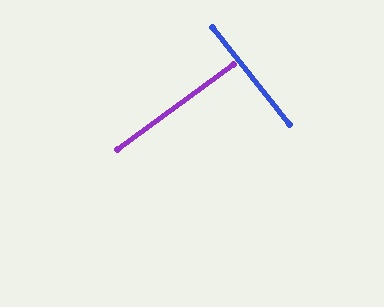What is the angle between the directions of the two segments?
Approximately 88 degrees.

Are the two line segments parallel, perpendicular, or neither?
Perpendicular — they meet at approximately 88°.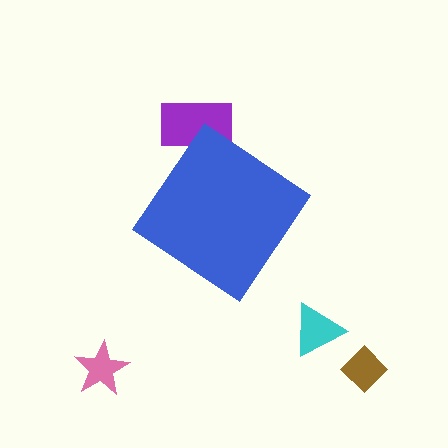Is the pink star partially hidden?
No, the pink star is fully visible.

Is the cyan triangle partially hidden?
No, the cyan triangle is fully visible.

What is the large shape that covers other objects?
A blue diamond.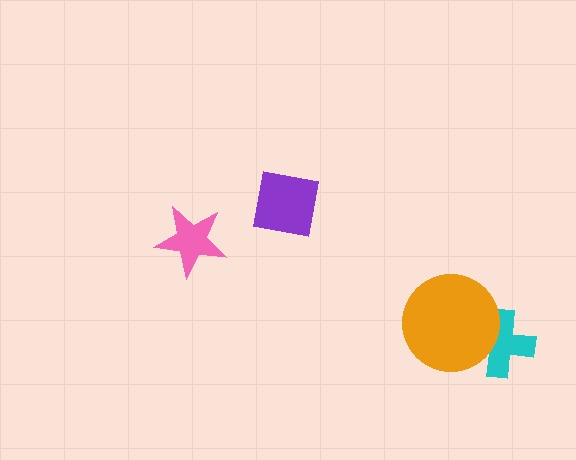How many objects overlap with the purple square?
0 objects overlap with the purple square.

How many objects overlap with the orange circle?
1 object overlaps with the orange circle.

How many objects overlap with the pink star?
0 objects overlap with the pink star.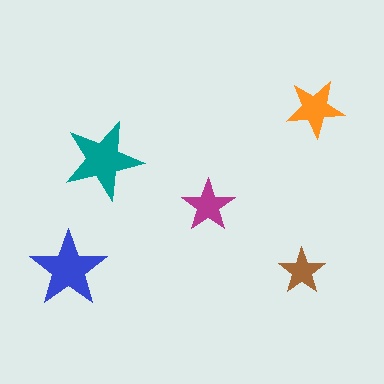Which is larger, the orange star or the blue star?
The blue one.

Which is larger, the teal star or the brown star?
The teal one.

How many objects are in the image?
There are 5 objects in the image.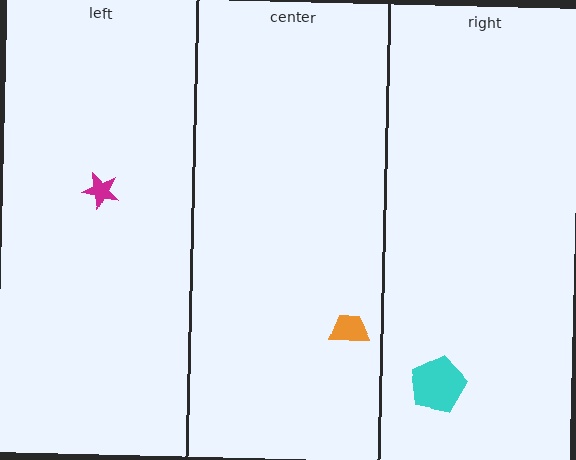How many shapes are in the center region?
1.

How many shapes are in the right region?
1.